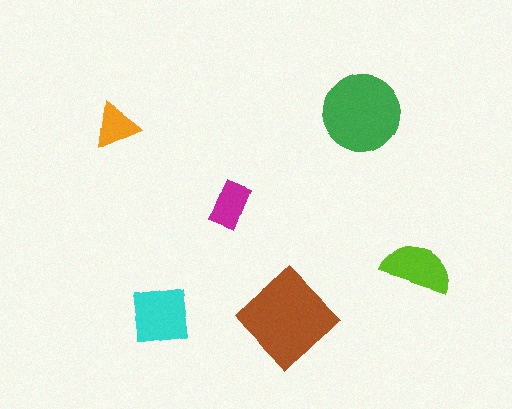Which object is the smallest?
The orange triangle.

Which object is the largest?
The brown diamond.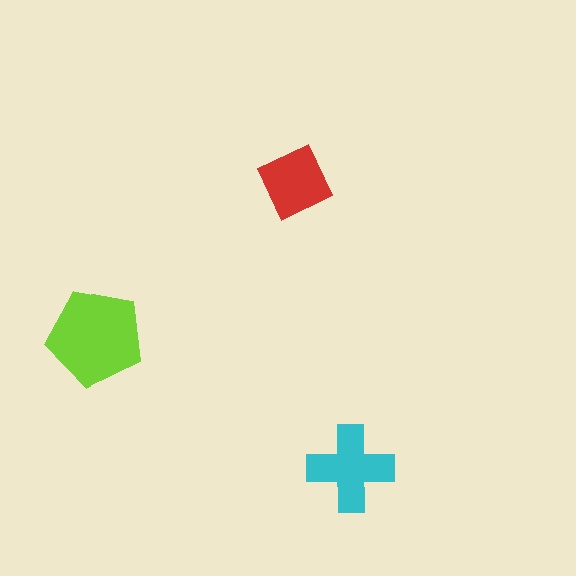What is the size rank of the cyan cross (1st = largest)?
2nd.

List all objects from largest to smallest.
The lime pentagon, the cyan cross, the red diamond.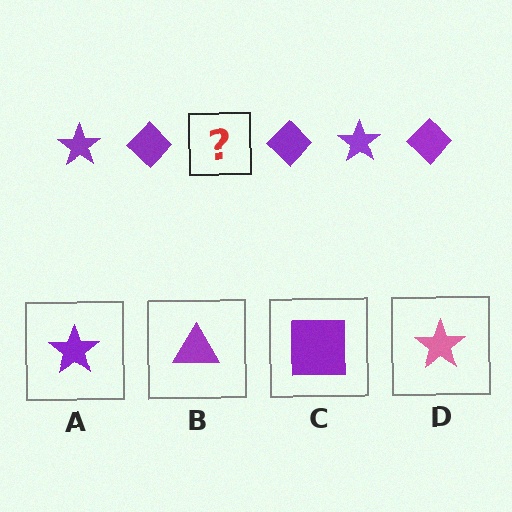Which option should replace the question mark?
Option A.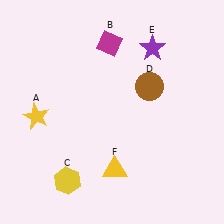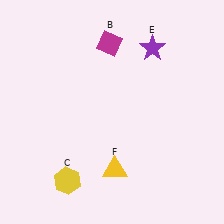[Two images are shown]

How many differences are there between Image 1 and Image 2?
There are 2 differences between the two images.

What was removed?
The brown circle (D), the yellow star (A) were removed in Image 2.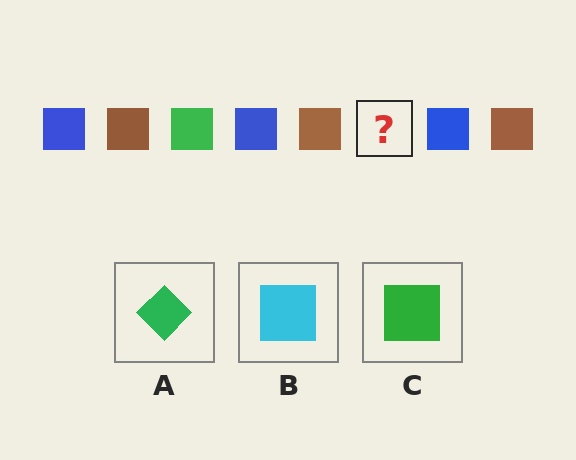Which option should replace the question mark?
Option C.